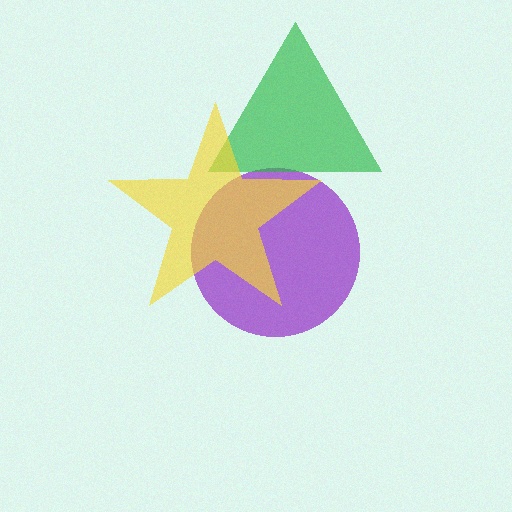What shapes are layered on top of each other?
The layered shapes are: a purple circle, a green triangle, a yellow star.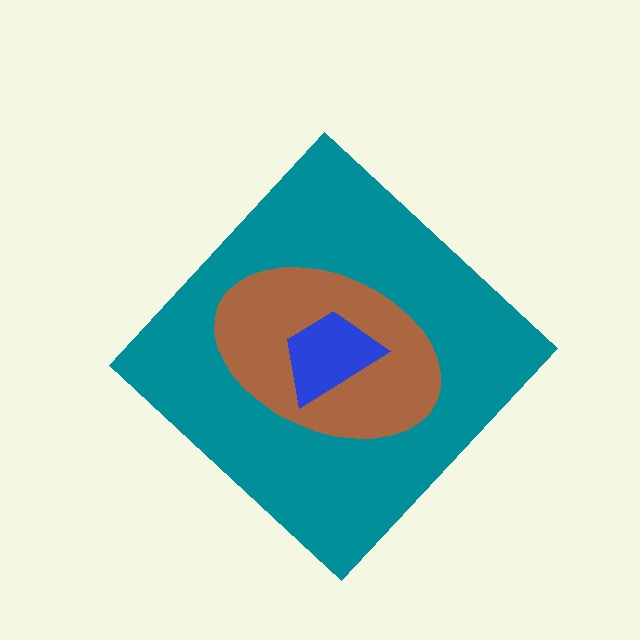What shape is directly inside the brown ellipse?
The blue trapezoid.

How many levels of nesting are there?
3.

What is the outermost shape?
The teal diamond.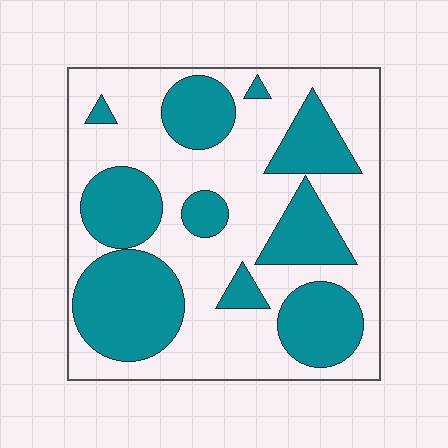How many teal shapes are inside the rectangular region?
10.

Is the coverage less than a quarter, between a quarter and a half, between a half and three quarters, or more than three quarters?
Between a quarter and a half.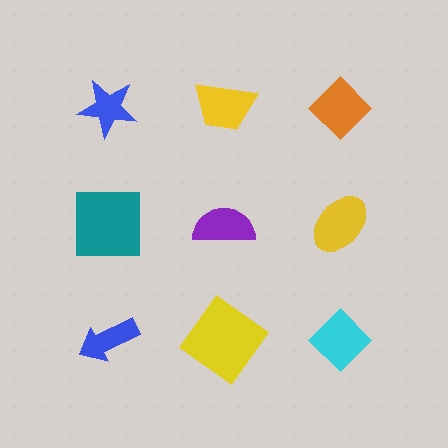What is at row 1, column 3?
An orange diamond.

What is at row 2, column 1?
A teal square.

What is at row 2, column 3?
A yellow ellipse.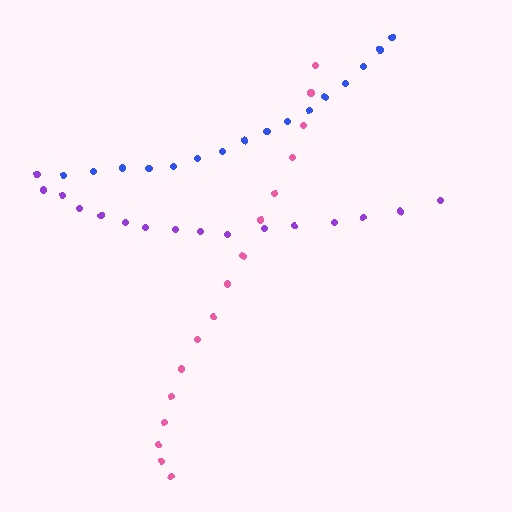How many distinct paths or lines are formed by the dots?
There are 3 distinct paths.